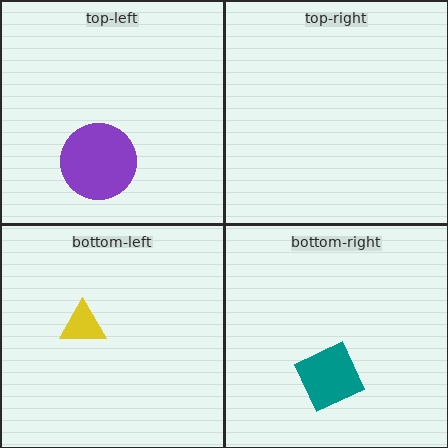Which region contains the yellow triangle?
The bottom-left region.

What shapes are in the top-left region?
The purple circle.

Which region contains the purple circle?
The top-left region.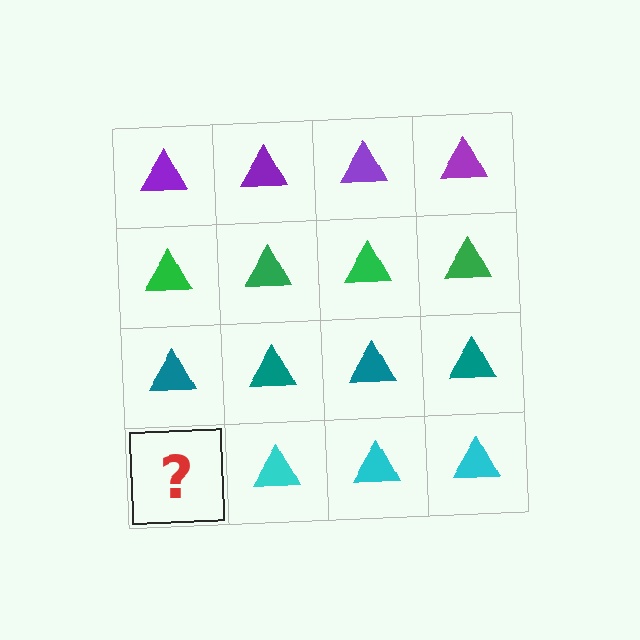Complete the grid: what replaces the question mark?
The question mark should be replaced with a cyan triangle.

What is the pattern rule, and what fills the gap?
The rule is that each row has a consistent color. The gap should be filled with a cyan triangle.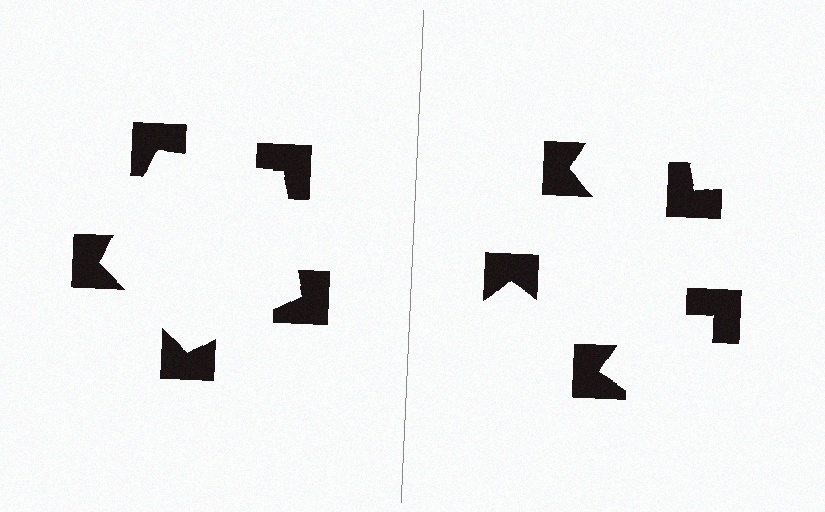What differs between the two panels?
The notched squares are positioned identically on both sides; only the wedge orientations differ. On the left they align to a pentagon; on the right they are misaligned.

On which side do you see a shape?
An illusory pentagon appears on the left side. On the right side the wedge cuts are rotated, so no coherent shape forms.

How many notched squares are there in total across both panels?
10 — 5 on each side.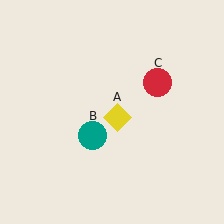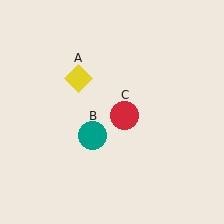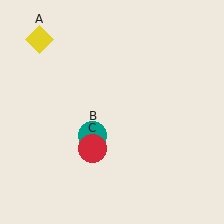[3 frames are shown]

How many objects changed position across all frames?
2 objects changed position: yellow diamond (object A), red circle (object C).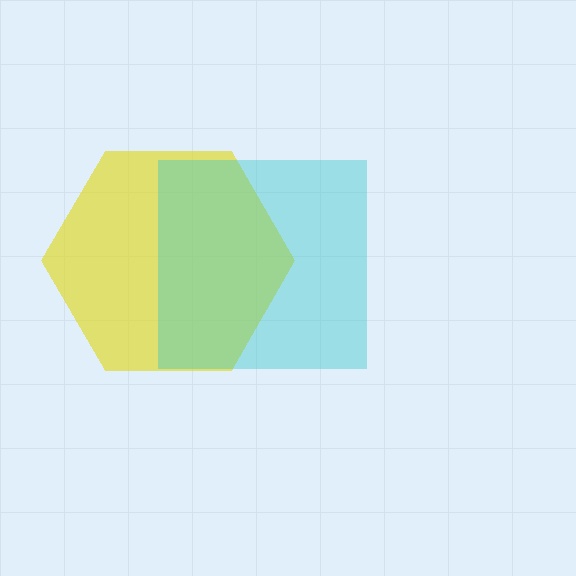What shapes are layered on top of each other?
The layered shapes are: a yellow hexagon, a cyan square.